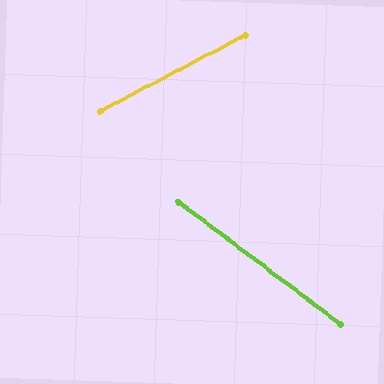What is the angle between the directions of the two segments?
Approximately 65 degrees.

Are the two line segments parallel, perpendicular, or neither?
Neither parallel nor perpendicular — they differ by about 65°.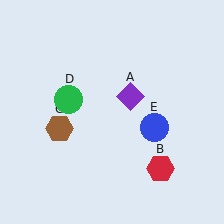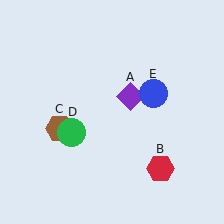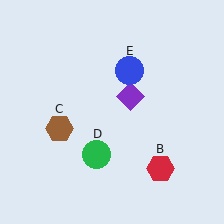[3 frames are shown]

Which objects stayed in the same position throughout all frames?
Purple diamond (object A) and red hexagon (object B) and brown hexagon (object C) remained stationary.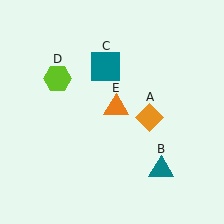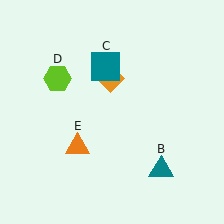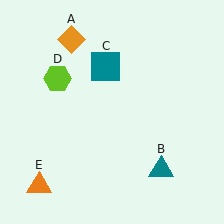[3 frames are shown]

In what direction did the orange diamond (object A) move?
The orange diamond (object A) moved up and to the left.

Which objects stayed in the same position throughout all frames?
Teal triangle (object B) and teal square (object C) and lime hexagon (object D) remained stationary.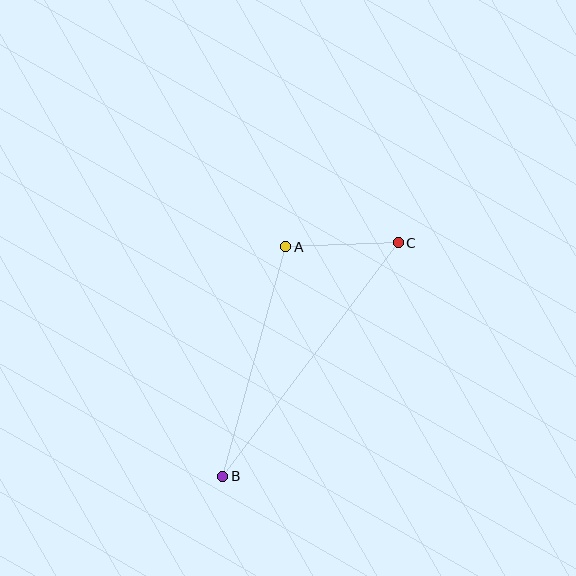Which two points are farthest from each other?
Points B and C are farthest from each other.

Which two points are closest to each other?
Points A and C are closest to each other.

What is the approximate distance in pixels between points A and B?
The distance between A and B is approximately 238 pixels.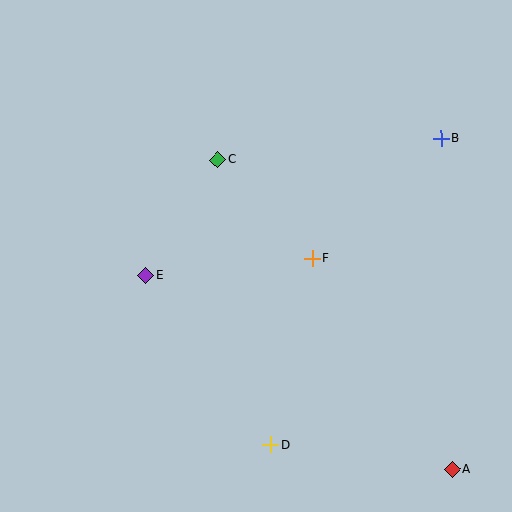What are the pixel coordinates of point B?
Point B is at (441, 138).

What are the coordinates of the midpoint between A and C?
The midpoint between A and C is at (335, 315).